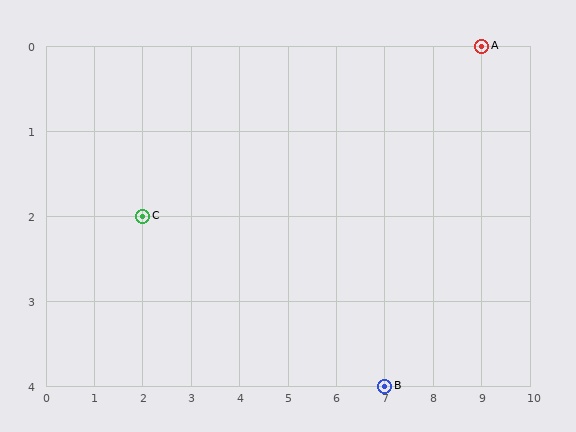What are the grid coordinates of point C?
Point C is at grid coordinates (2, 2).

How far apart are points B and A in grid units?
Points B and A are 2 columns and 4 rows apart (about 4.5 grid units diagonally).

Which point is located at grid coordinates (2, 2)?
Point C is at (2, 2).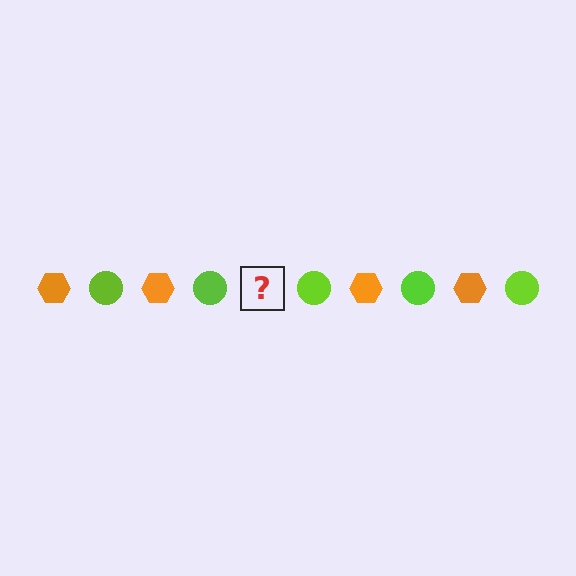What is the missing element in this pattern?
The missing element is an orange hexagon.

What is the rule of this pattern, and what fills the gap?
The rule is that the pattern alternates between orange hexagon and lime circle. The gap should be filled with an orange hexagon.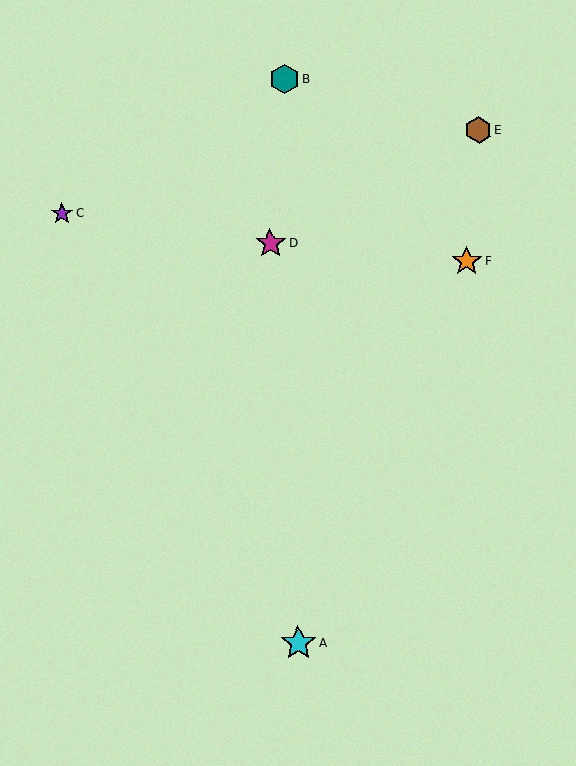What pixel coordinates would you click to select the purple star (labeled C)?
Click at (62, 214) to select the purple star C.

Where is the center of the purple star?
The center of the purple star is at (62, 214).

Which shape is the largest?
The cyan star (labeled A) is the largest.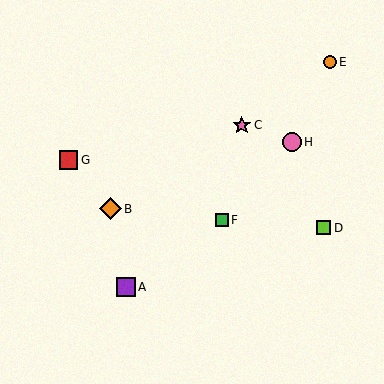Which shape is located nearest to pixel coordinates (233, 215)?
The green square (labeled F) at (222, 220) is nearest to that location.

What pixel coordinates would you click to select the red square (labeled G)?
Click at (68, 160) to select the red square G.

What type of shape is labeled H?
Shape H is a pink circle.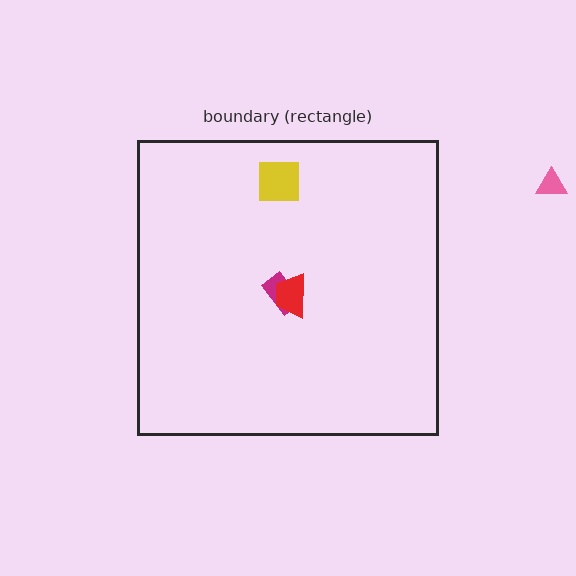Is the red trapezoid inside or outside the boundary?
Inside.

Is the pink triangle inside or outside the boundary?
Outside.